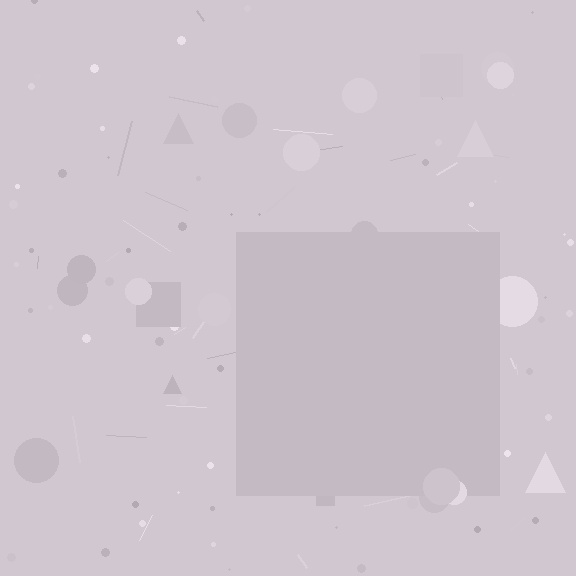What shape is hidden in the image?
A square is hidden in the image.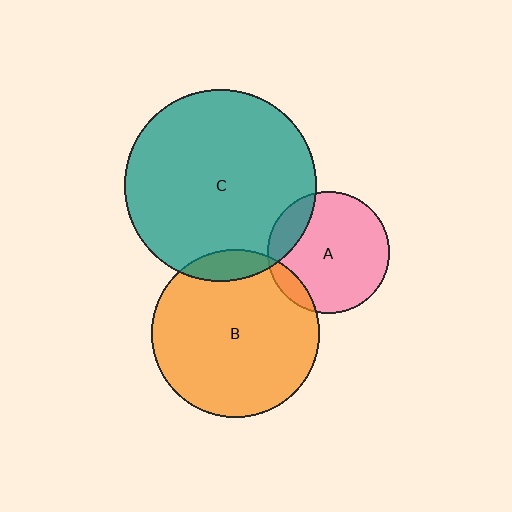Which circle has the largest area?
Circle C (teal).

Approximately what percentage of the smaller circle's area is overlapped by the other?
Approximately 15%.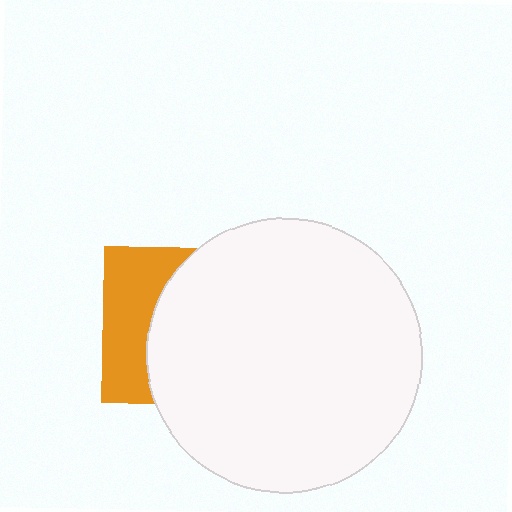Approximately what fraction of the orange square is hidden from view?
Roughly 64% of the orange square is hidden behind the white circle.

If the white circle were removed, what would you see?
You would see the complete orange square.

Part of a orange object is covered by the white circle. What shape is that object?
It is a square.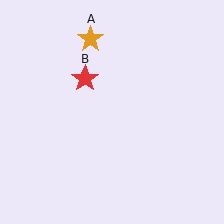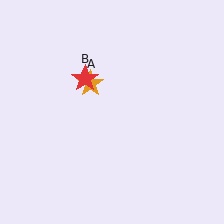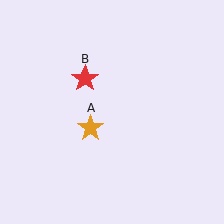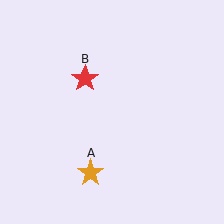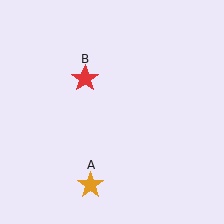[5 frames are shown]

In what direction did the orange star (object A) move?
The orange star (object A) moved down.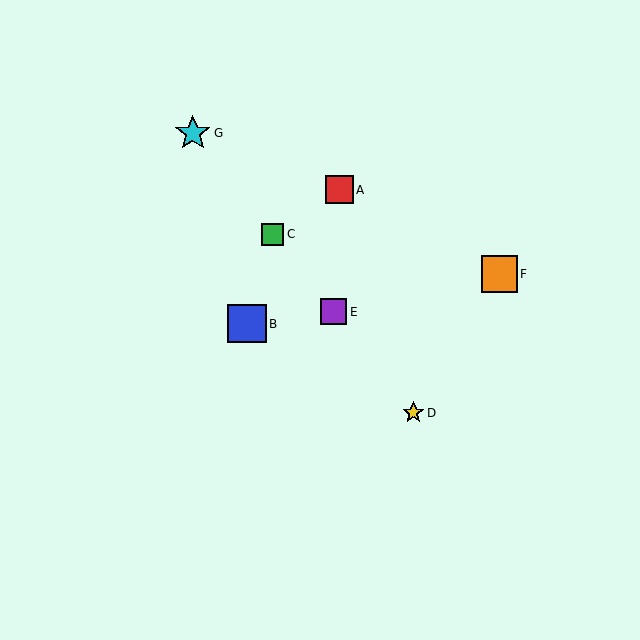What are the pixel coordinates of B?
Object B is at (247, 324).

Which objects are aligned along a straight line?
Objects C, D, E, G are aligned along a straight line.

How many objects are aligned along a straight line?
4 objects (C, D, E, G) are aligned along a straight line.